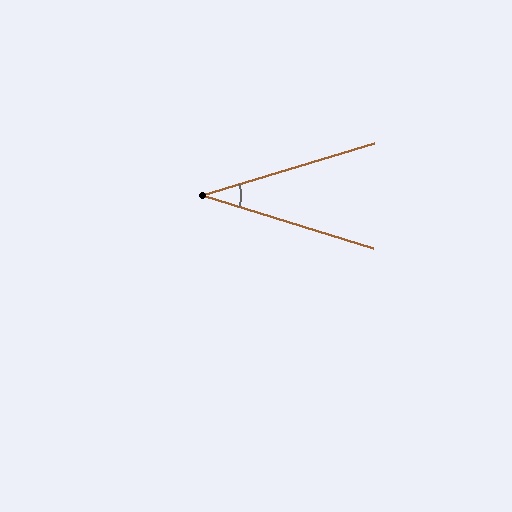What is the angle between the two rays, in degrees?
Approximately 34 degrees.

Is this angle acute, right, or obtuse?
It is acute.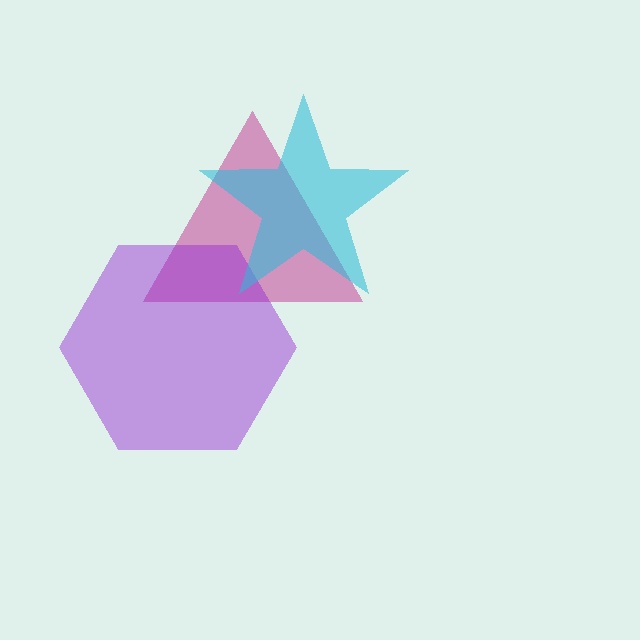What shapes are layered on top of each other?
The layered shapes are: a magenta triangle, a purple hexagon, a cyan star.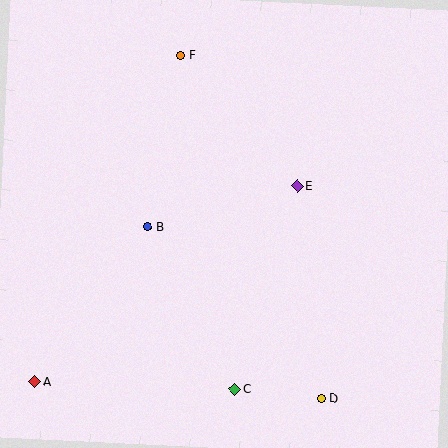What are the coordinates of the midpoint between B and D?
The midpoint between B and D is at (234, 313).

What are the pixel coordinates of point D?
Point D is at (321, 398).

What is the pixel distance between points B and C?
The distance between B and C is 184 pixels.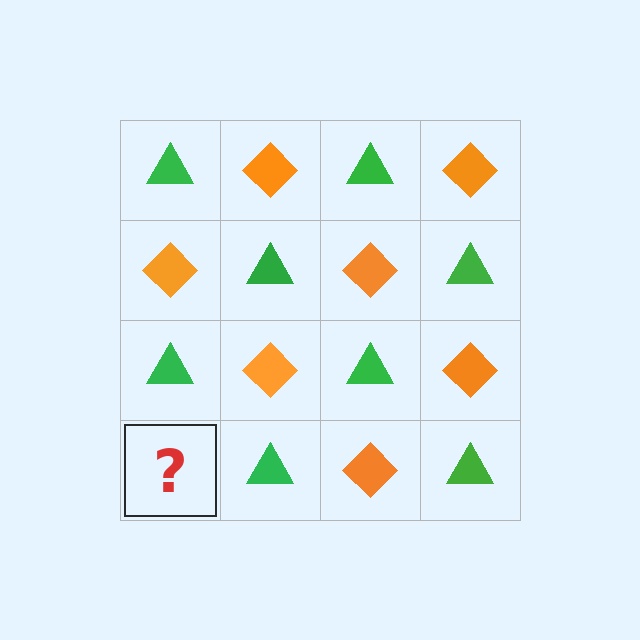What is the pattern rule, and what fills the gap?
The rule is that it alternates green triangle and orange diamond in a checkerboard pattern. The gap should be filled with an orange diamond.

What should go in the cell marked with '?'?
The missing cell should contain an orange diamond.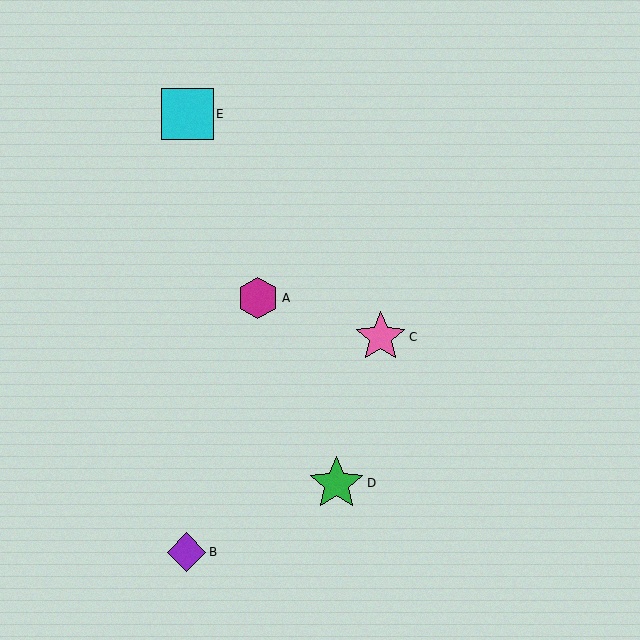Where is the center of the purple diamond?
The center of the purple diamond is at (186, 552).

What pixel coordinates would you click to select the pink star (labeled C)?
Click at (381, 337) to select the pink star C.